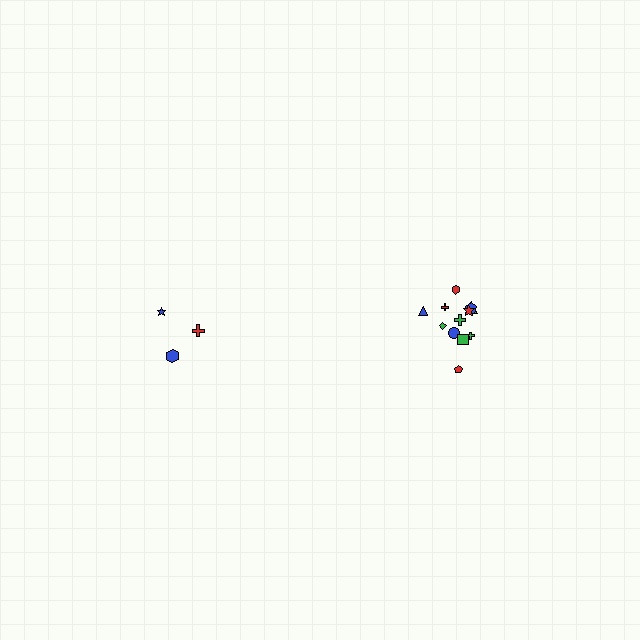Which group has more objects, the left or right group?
The right group.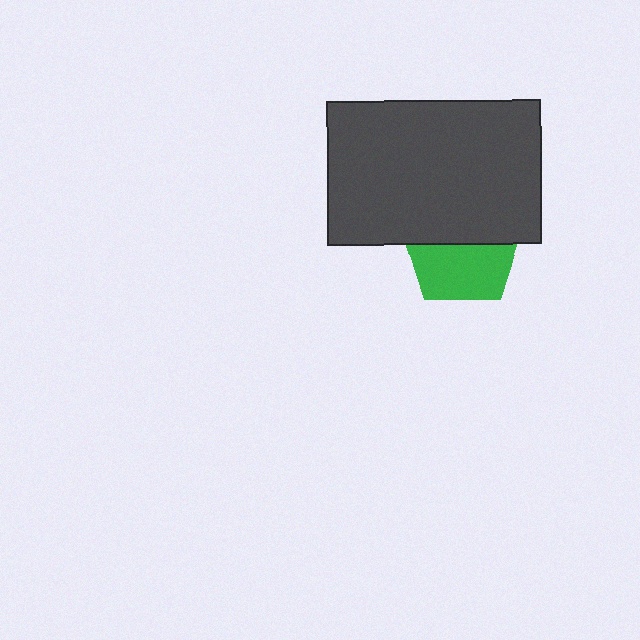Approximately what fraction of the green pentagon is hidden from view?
Roughly 47% of the green pentagon is hidden behind the dark gray rectangle.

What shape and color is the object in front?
The object in front is a dark gray rectangle.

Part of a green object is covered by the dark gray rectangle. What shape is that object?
It is a pentagon.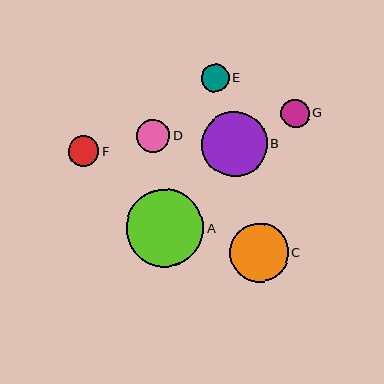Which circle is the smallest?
Circle E is the smallest with a size of approximately 28 pixels.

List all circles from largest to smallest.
From largest to smallest: A, B, C, D, F, G, E.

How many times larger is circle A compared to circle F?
Circle A is approximately 2.6 times the size of circle F.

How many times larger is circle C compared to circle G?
Circle C is approximately 2.1 times the size of circle G.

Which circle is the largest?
Circle A is the largest with a size of approximately 78 pixels.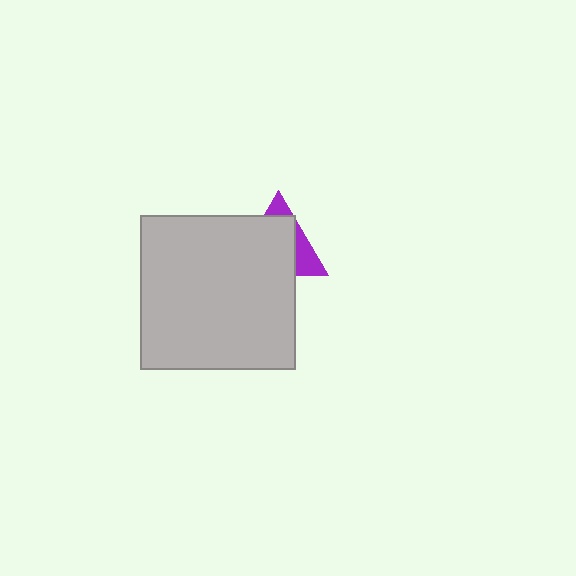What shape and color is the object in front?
The object in front is a light gray square.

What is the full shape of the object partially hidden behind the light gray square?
The partially hidden object is a purple triangle.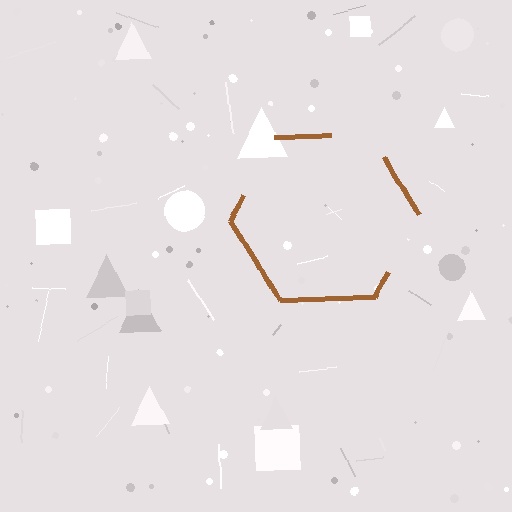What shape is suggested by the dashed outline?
The dashed outline suggests a hexagon.